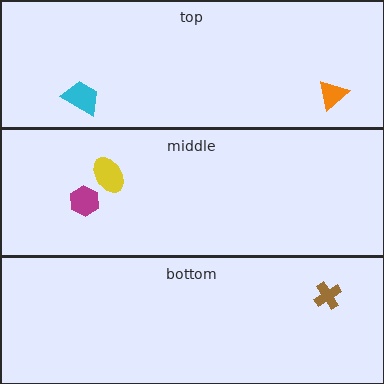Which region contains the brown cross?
The bottom region.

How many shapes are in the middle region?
2.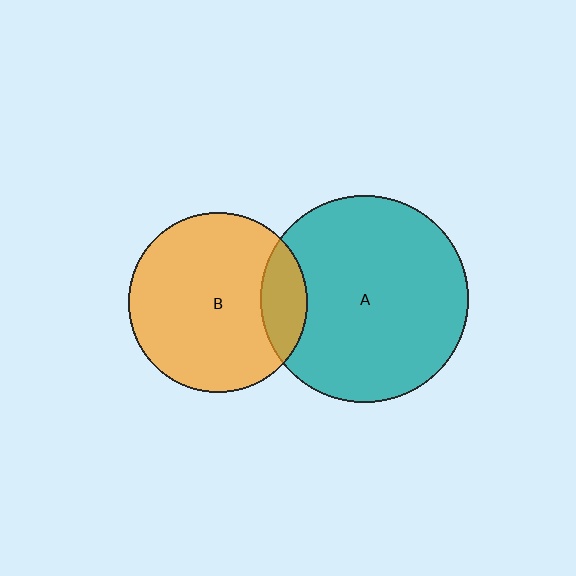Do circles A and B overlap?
Yes.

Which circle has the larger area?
Circle A (teal).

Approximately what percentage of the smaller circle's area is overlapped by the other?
Approximately 15%.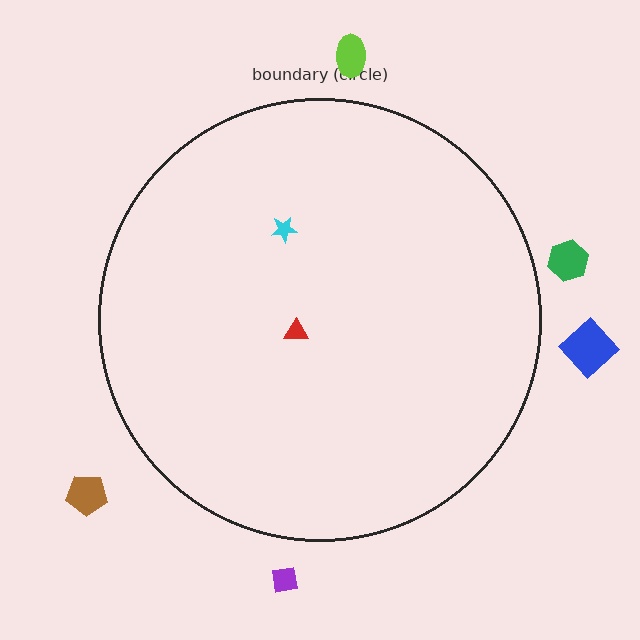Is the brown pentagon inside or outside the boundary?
Outside.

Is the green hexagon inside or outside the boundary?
Outside.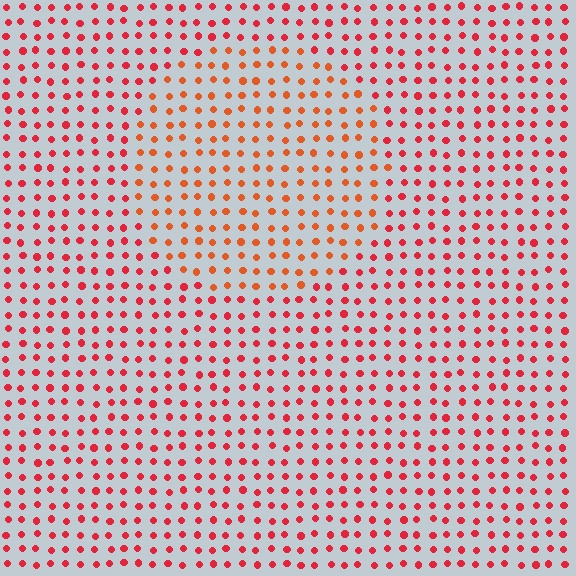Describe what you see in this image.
The image is filled with small red elements in a uniform arrangement. A circle-shaped region is visible where the elements are tinted to a slightly different hue, forming a subtle color boundary.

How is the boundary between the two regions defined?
The boundary is defined purely by a slight shift in hue (about 24 degrees). Spacing, size, and orientation are identical on both sides.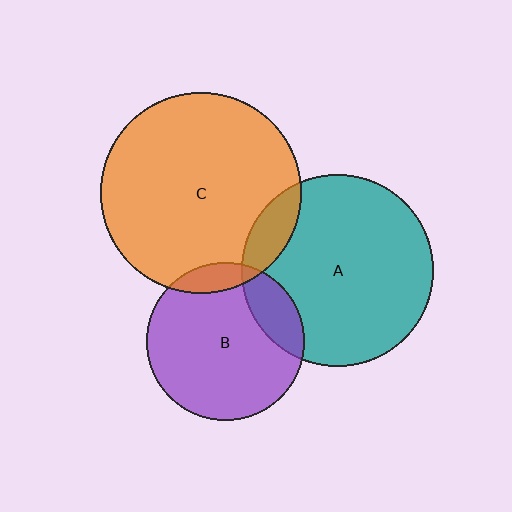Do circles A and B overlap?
Yes.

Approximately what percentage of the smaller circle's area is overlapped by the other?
Approximately 15%.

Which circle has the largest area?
Circle C (orange).